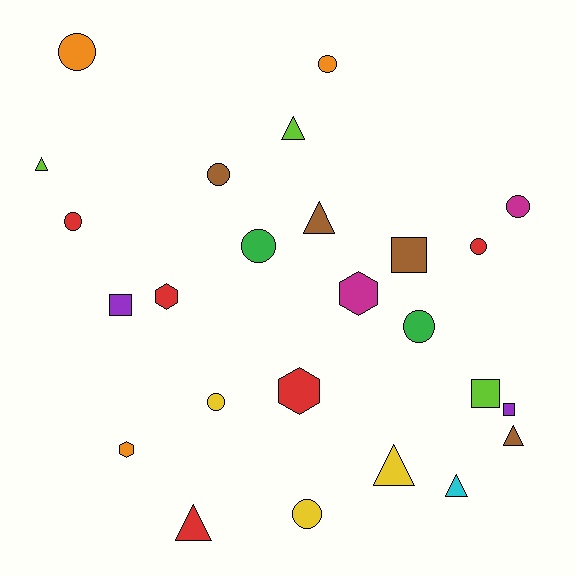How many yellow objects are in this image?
There are 3 yellow objects.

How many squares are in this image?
There are 4 squares.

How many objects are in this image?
There are 25 objects.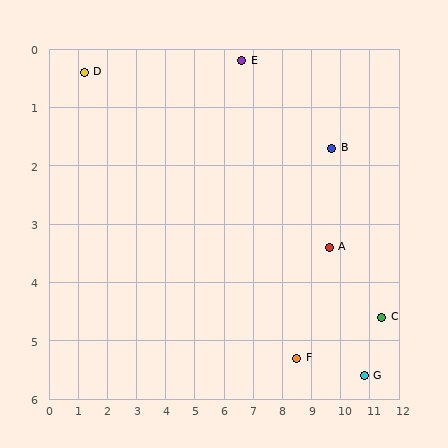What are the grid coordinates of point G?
Point G is at approximately (10.8, 5.6).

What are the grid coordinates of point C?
Point C is at approximately (11.4, 4.6).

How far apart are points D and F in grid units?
Points D and F are about 8.8 grid units apart.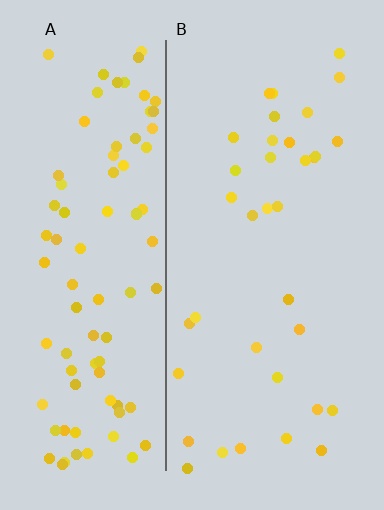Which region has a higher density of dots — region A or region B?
A (the left).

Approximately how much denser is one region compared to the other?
Approximately 2.6× — region A over region B.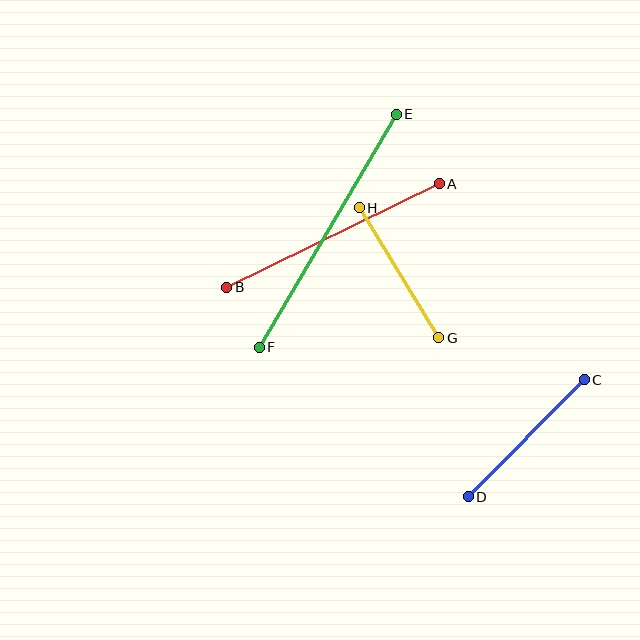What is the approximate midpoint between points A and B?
The midpoint is at approximately (333, 236) pixels.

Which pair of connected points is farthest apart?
Points E and F are farthest apart.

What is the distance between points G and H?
The distance is approximately 152 pixels.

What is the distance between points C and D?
The distance is approximately 165 pixels.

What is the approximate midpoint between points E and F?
The midpoint is at approximately (328, 231) pixels.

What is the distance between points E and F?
The distance is approximately 270 pixels.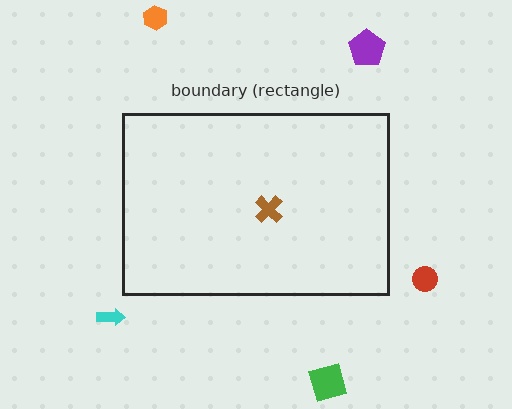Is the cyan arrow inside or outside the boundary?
Outside.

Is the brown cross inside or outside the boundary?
Inside.